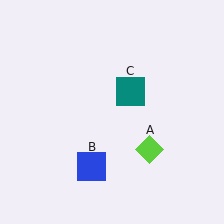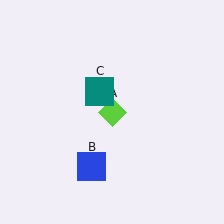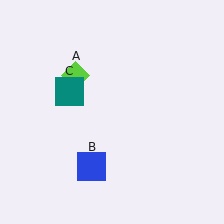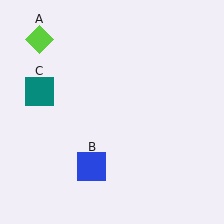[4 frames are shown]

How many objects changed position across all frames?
2 objects changed position: lime diamond (object A), teal square (object C).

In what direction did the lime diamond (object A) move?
The lime diamond (object A) moved up and to the left.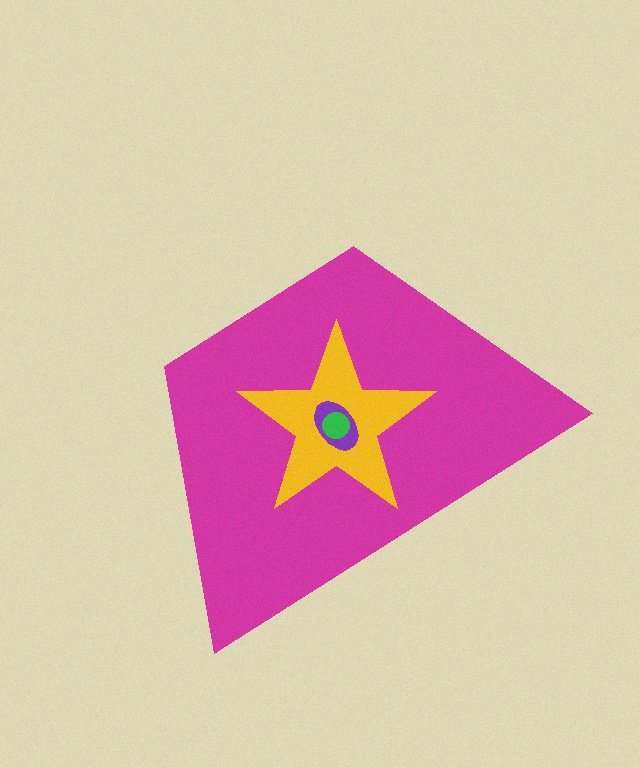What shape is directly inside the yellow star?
The purple ellipse.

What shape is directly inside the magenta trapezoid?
The yellow star.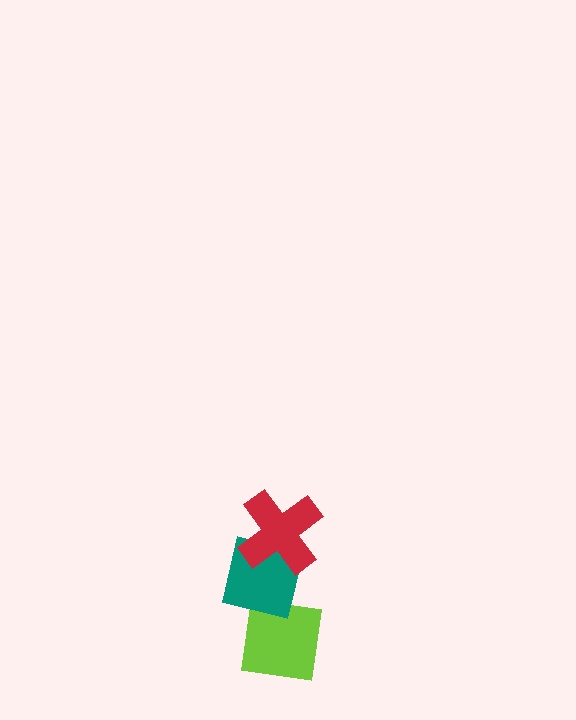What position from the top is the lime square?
The lime square is 3rd from the top.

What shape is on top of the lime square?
The teal square is on top of the lime square.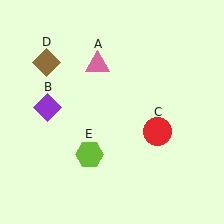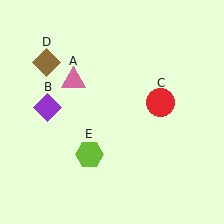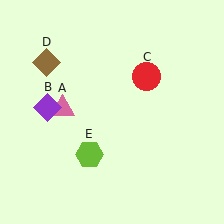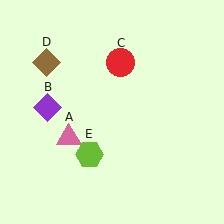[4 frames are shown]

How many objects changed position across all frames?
2 objects changed position: pink triangle (object A), red circle (object C).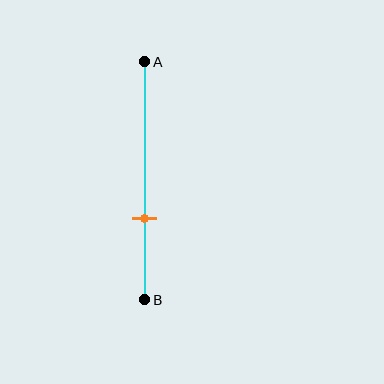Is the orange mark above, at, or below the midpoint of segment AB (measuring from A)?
The orange mark is below the midpoint of segment AB.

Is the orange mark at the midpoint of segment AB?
No, the mark is at about 65% from A, not at the 50% midpoint.